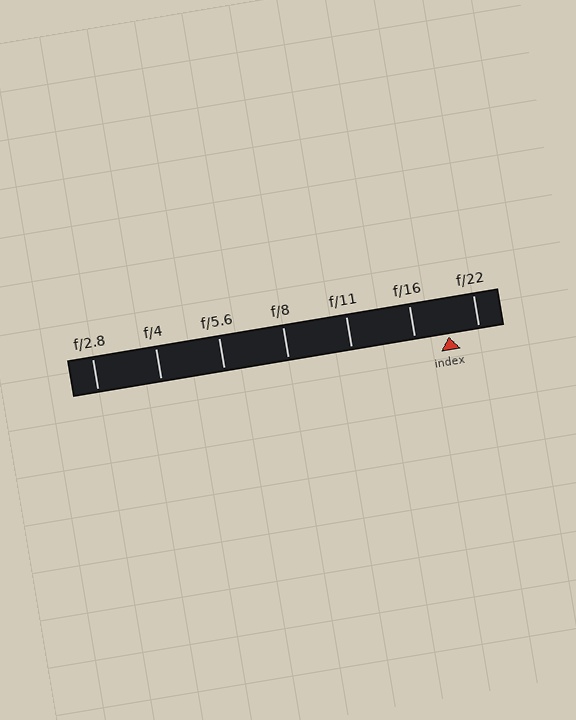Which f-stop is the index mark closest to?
The index mark is closest to f/22.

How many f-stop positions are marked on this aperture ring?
There are 7 f-stop positions marked.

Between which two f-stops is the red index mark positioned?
The index mark is between f/16 and f/22.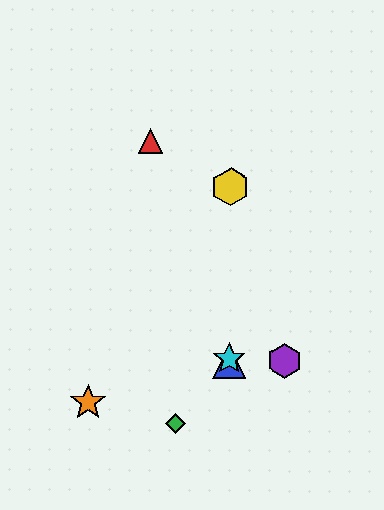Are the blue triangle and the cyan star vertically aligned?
Yes, both are at x≈229.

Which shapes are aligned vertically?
The blue triangle, the yellow hexagon, the cyan star are aligned vertically.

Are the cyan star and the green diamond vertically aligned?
No, the cyan star is at x≈229 and the green diamond is at x≈175.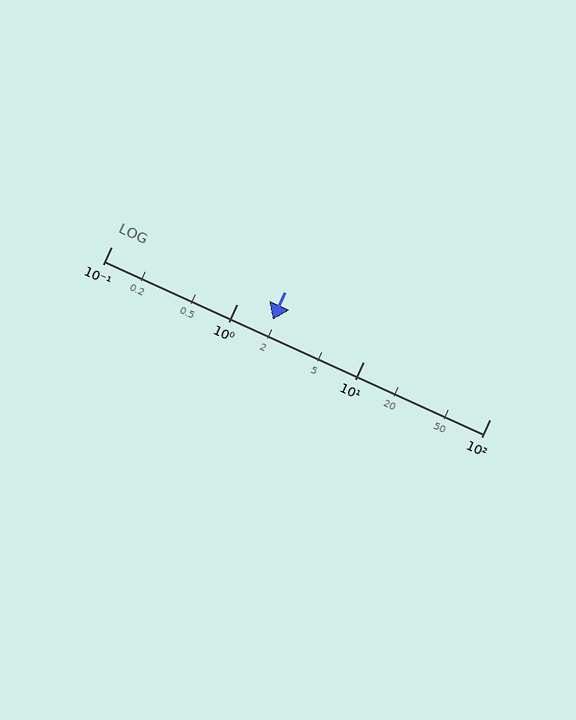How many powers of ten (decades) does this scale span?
The scale spans 3 decades, from 0.1 to 100.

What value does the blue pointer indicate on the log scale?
The pointer indicates approximately 1.9.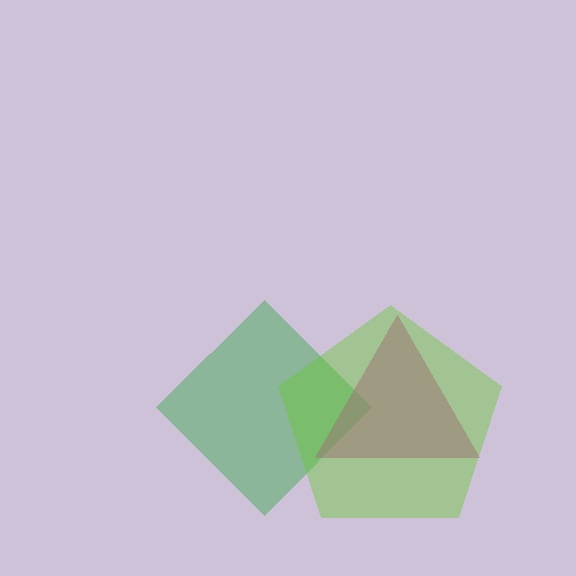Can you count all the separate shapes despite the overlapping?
Yes, there are 3 separate shapes.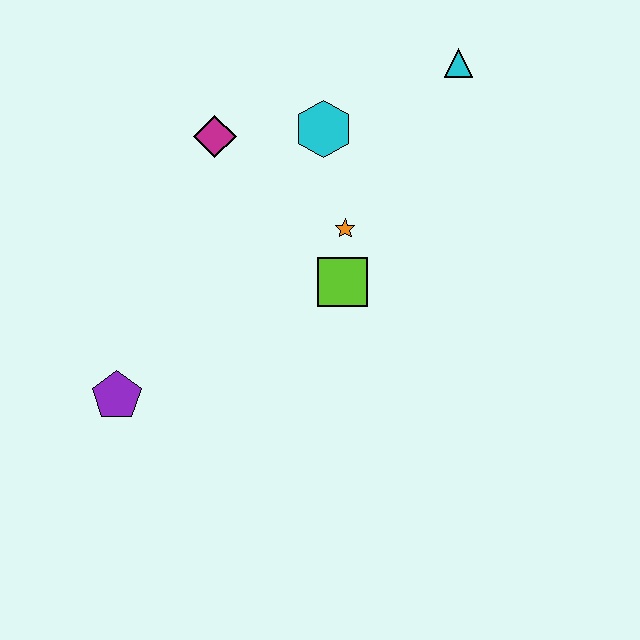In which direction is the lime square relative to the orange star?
The lime square is below the orange star.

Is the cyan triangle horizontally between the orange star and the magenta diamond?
No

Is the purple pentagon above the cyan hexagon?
No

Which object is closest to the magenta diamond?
The cyan hexagon is closest to the magenta diamond.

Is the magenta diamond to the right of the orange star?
No